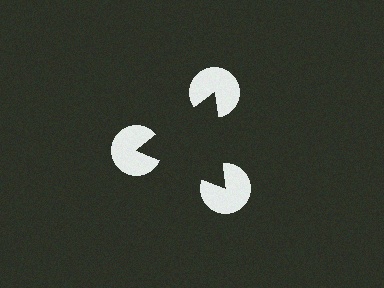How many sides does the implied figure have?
3 sides.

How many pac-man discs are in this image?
There are 3 — one at each vertex of the illusory triangle.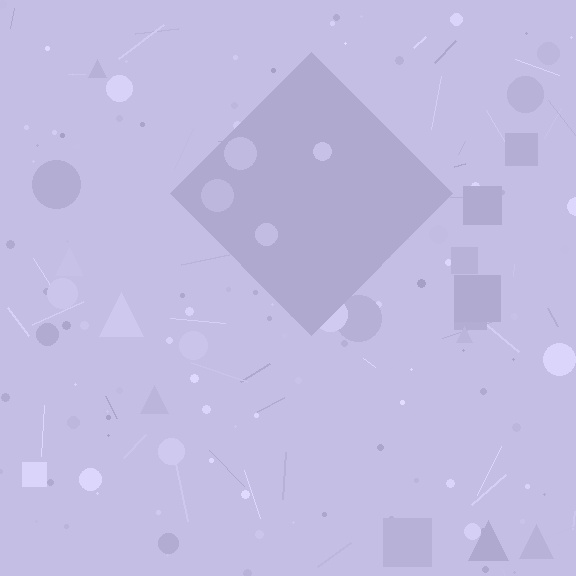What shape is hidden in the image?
A diamond is hidden in the image.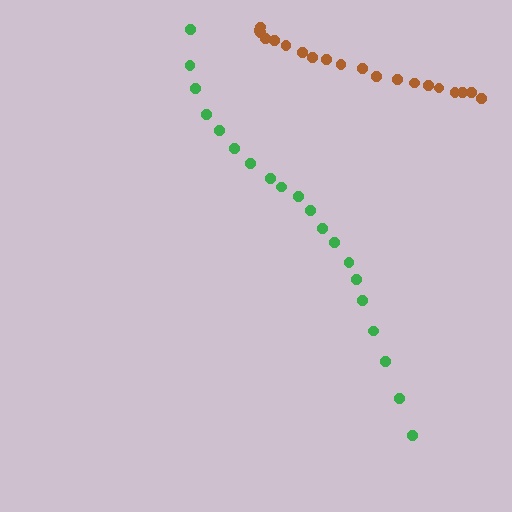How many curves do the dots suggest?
There are 2 distinct paths.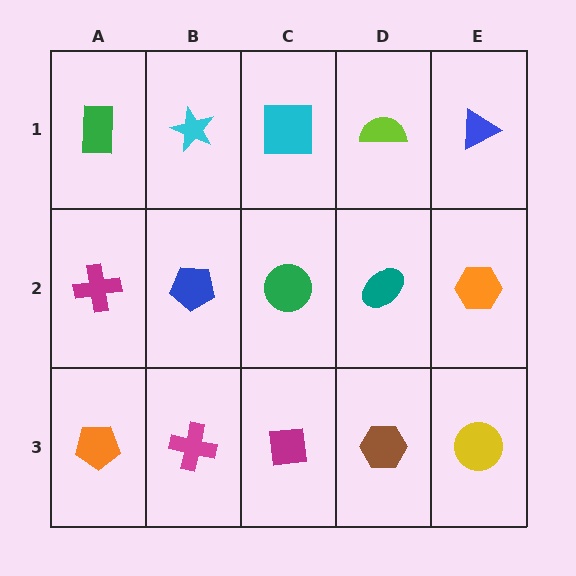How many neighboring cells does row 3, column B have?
3.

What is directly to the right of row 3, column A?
A magenta cross.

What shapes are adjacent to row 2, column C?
A cyan square (row 1, column C), a magenta square (row 3, column C), a blue pentagon (row 2, column B), a teal ellipse (row 2, column D).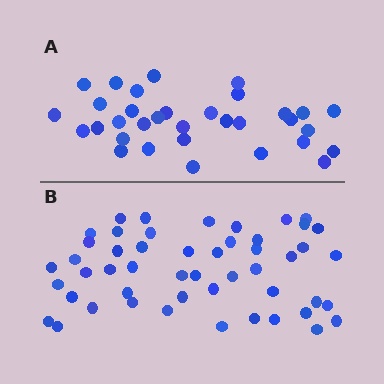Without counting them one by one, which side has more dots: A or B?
Region B (the bottom region) has more dots.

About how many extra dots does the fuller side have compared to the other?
Region B has approximately 15 more dots than region A.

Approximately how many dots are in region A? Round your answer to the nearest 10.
About 30 dots. (The exact count is 33, which rounds to 30.)